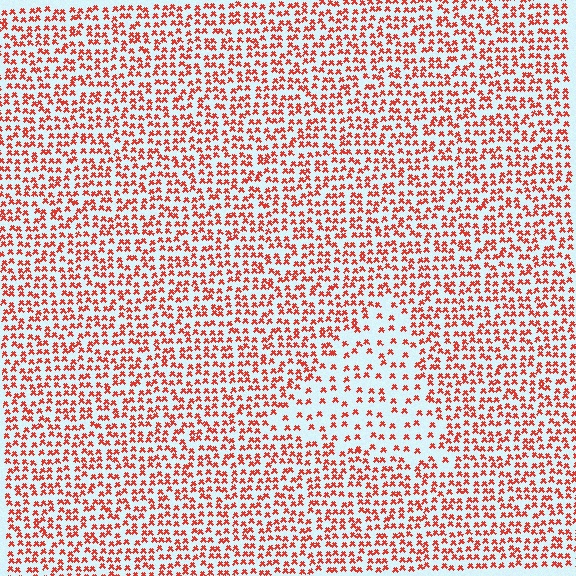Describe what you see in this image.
The image contains small red elements arranged at two different densities. A triangle-shaped region is visible where the elements are less densely packed than the surrounding area.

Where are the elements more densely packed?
The elements are more densely packed outside the triangle boundary.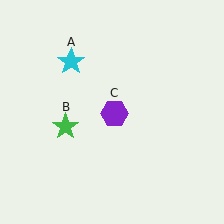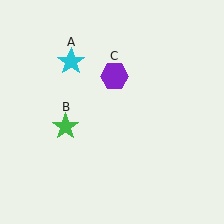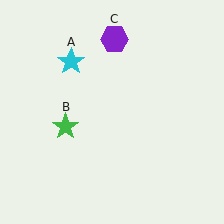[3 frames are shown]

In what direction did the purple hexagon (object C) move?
The purple hexagon (object C) moved up.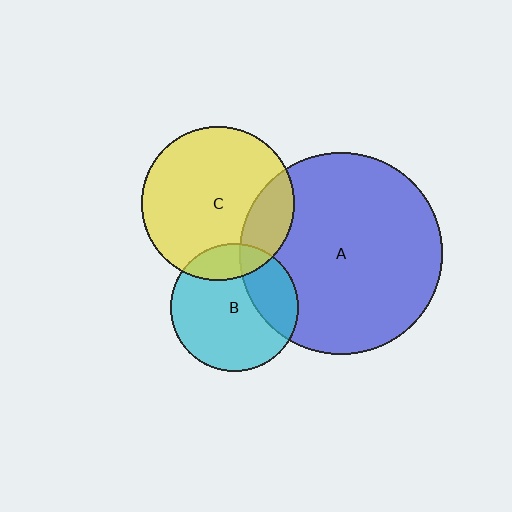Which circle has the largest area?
Circle A (blue).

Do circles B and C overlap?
Yes.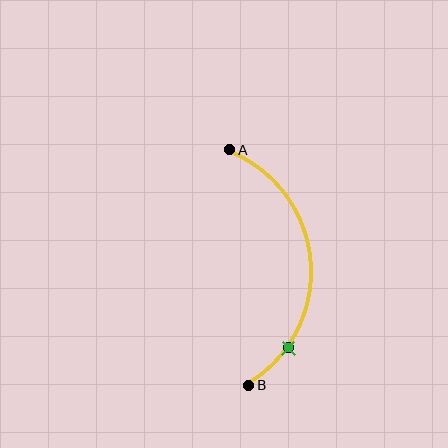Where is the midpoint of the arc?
The arc midpoint is the point on the curve farthest from the straight line joining A and B. It sits to the right of that line.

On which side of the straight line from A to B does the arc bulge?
The arc bulges to the right of the straight line connecting A and B.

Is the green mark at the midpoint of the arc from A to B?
No. The green mark lies on the arc but is closer to endpoint B. The arc midpoint would be at the point on the curve equidistant along the arc from both A and B.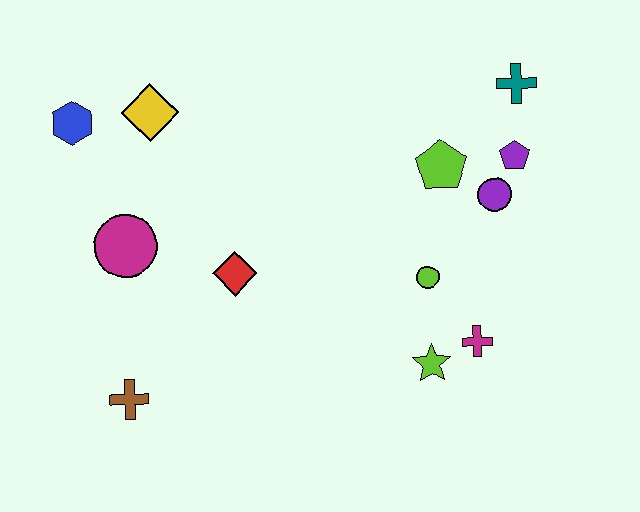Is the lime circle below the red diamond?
Yes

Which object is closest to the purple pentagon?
The purple circle is closest to the purple pentagon.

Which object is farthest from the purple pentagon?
The brown cross is farthest from the purple pentagon.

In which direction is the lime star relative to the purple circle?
The lime star is below the purple circle.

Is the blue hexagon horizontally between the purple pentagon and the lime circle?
No